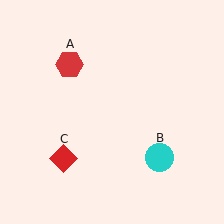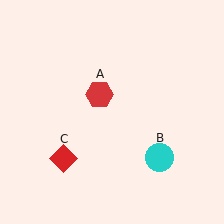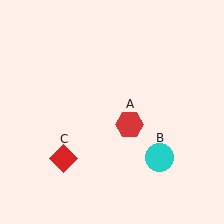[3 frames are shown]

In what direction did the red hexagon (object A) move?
The red hexagon (object A) moved down and to the right.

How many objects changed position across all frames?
1 object changed position: red hexagon (object A).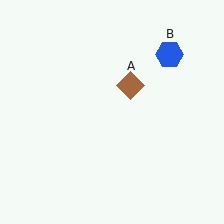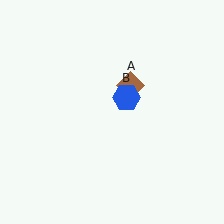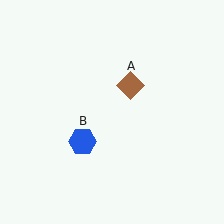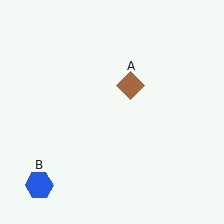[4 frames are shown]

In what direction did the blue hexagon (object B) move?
The blue hexagon (object B) moved down and to the left.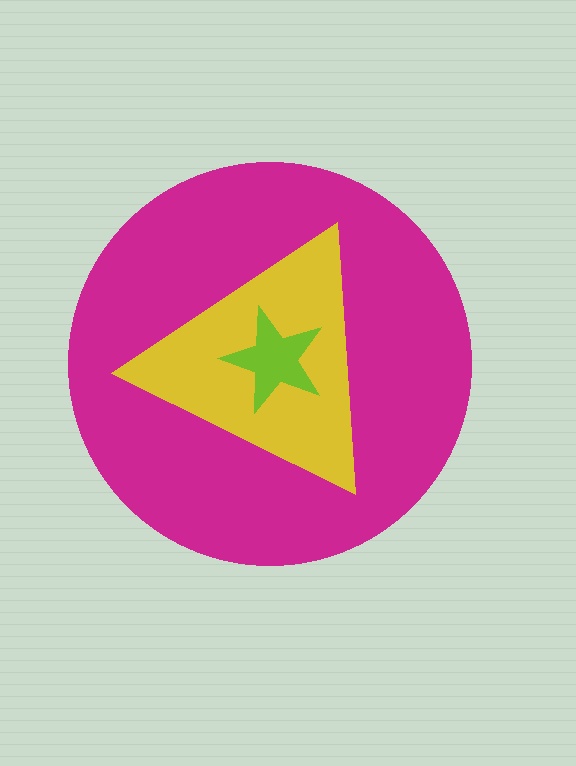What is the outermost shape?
The magenta circle.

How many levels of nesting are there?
3.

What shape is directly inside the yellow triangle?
The lime star.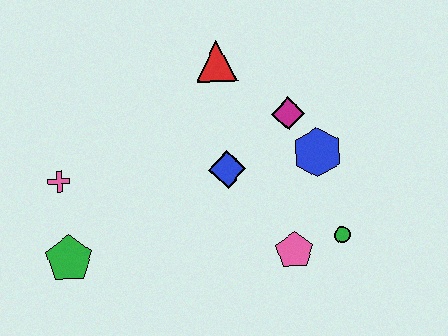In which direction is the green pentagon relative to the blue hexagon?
The green pentagon is to the left of the blue hexagon.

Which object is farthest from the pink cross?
The green circle is farthest from the pink cross.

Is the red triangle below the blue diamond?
No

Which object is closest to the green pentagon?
The pink cross is closest to the green pentagon.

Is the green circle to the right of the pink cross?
Yes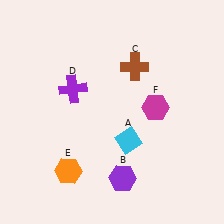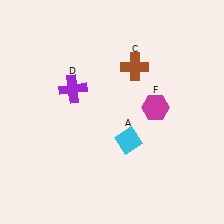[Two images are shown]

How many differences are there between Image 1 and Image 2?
There are 2 differences between the two images.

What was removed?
The purple hexagon (B), the orange hexagon (E) were removed in Image 2.